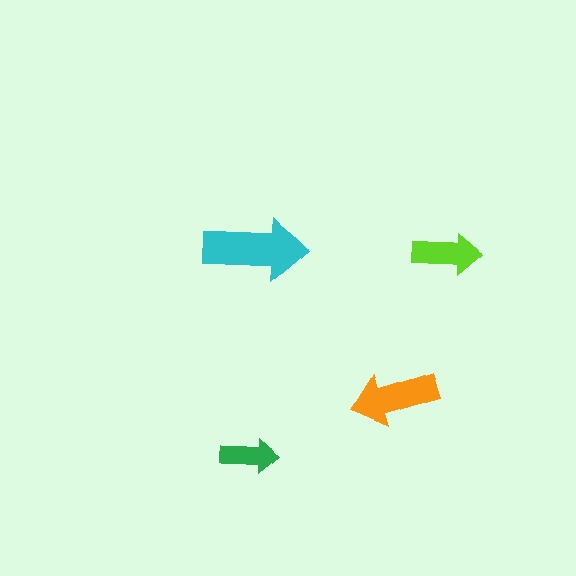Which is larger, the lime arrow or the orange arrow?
The orange one.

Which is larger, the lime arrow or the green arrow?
The lime one.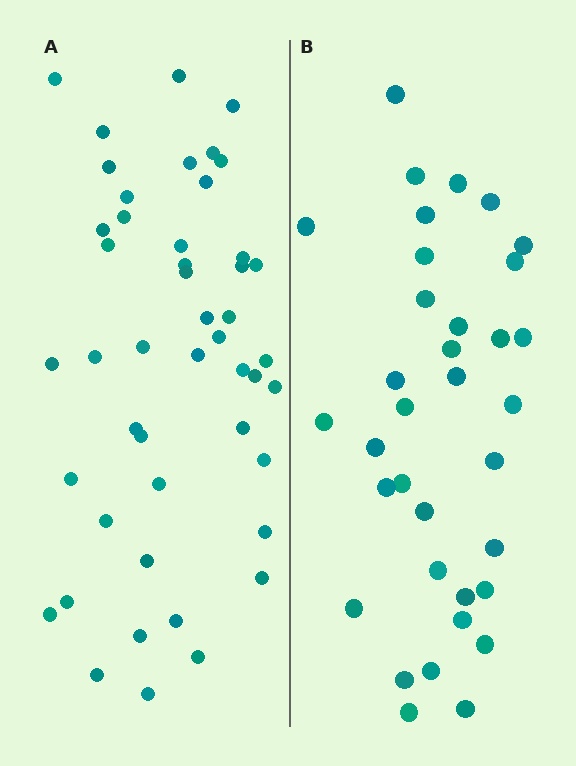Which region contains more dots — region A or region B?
Region A (the left region) has more dots.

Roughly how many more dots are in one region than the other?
Region A has roughly 12 or so more dots than region B.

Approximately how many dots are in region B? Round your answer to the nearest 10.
About 40 dots. (The exact count is 35, which rounds to 40.)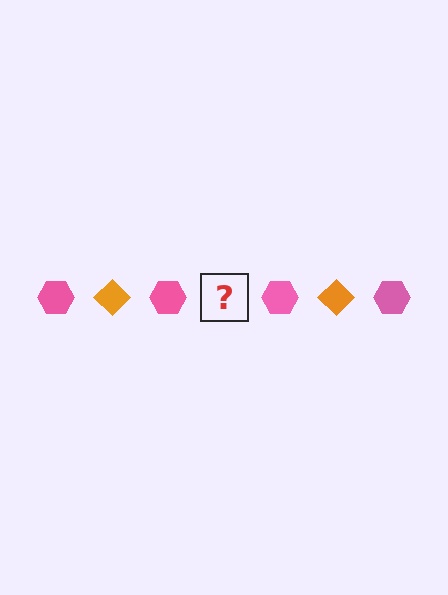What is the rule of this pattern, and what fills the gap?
The rule is that the pattern alternates between pink hexagon and orange diamond. The gap should be filled with an orange diamond.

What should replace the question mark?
The question mark should be replaced with an orange diamond.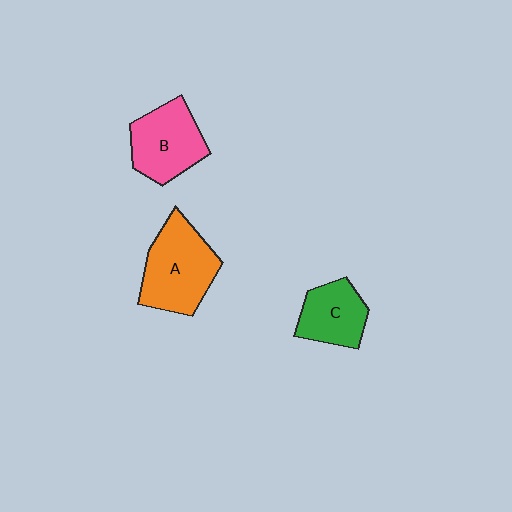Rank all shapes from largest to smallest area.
From largest to smallest: A (orange), B (pink), C (green).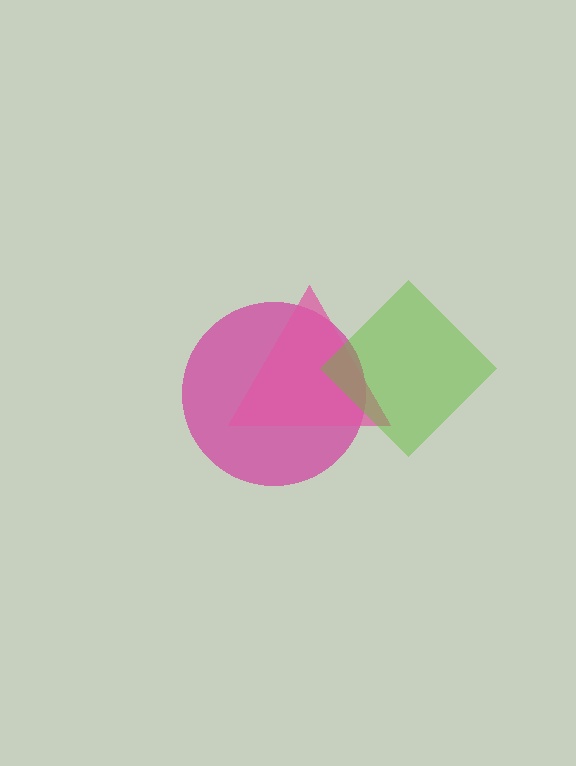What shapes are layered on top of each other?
The layered shapes are: a magenta circle, a pink triangle, a lime diamond.